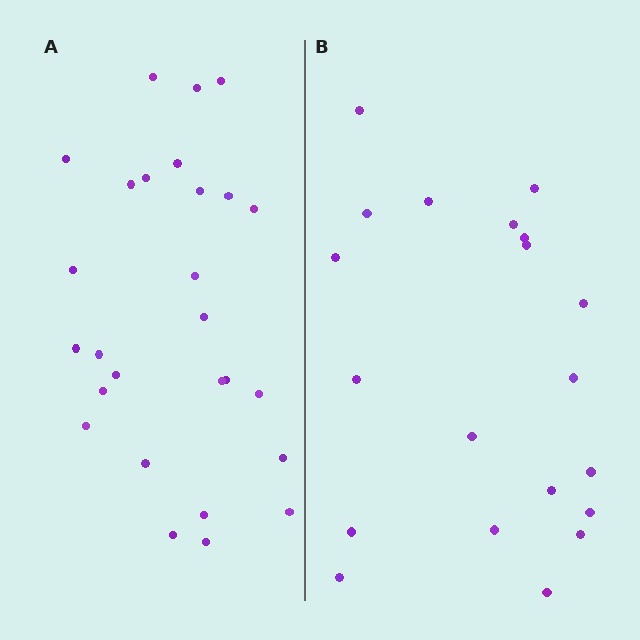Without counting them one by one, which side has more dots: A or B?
Region A (the left region) has more dots.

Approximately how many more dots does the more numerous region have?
Region A has roughly 8 or so more dots than region B.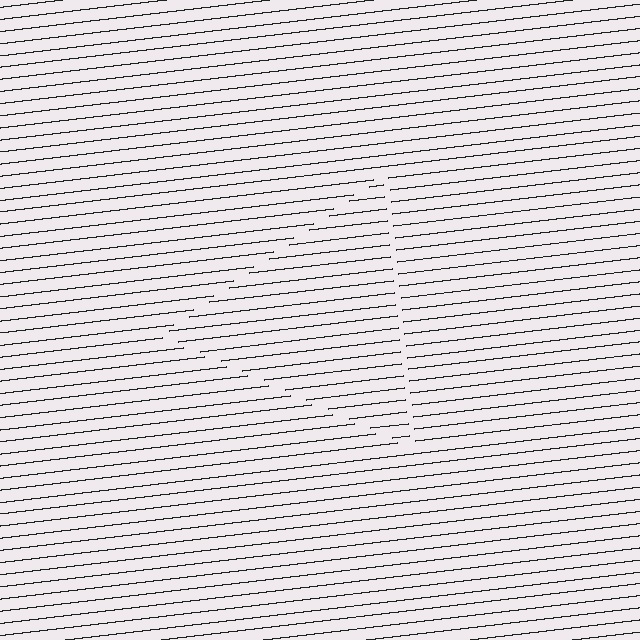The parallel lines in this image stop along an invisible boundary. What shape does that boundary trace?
An illusory triangle. The interior of the shape contains the same grating, shifted by half a period — the contour is defined by the phase discontinuity where line-ends from the inner and outer gratings abut.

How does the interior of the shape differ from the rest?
The interior of the shape contains the same grating, shifted by half a period — the contour is defined by the phase discontinuity where line-ends from the inner and outer gratings abut.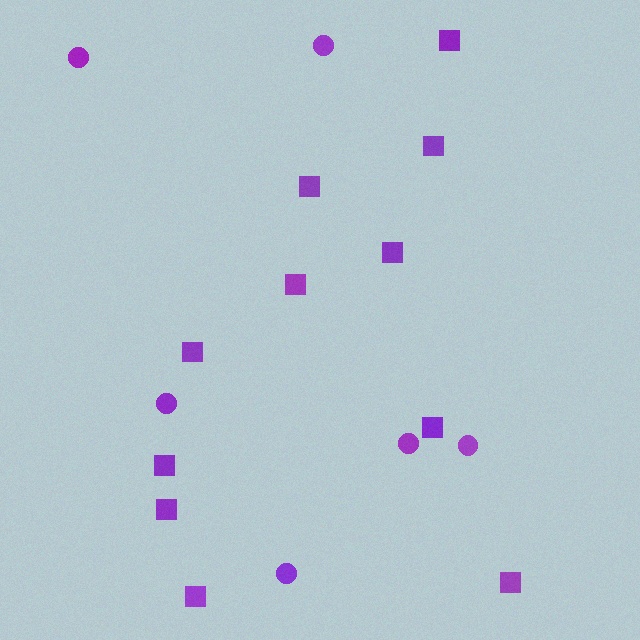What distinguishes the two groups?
There are 2 groups: one group of circles (6) and one group of squares (11).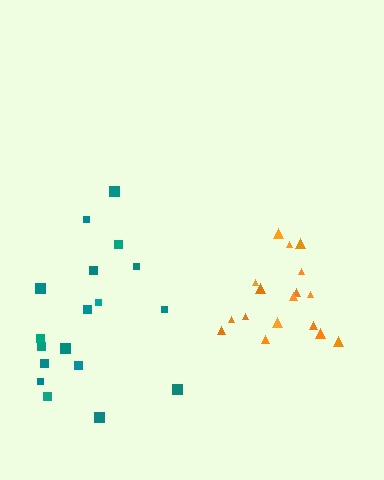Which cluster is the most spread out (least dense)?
Teal.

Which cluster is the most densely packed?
Orange.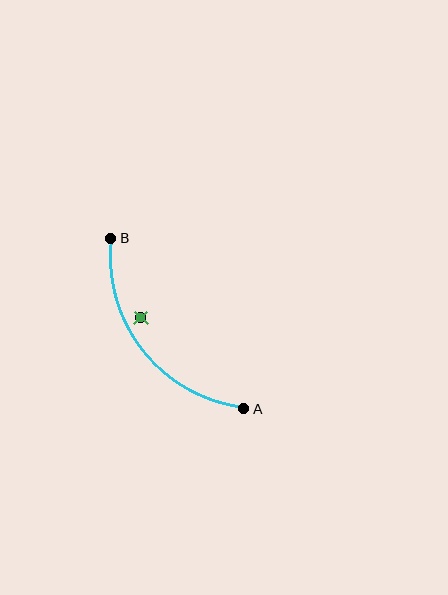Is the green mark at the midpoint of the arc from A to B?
No — the green mark does not lie on the arc at all. It sits slightly inside the curve.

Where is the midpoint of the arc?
The arc midpoint is the point on the curve farthest from the straight line joining A and B. It sits below and to the left of that line.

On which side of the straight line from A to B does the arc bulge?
The arc bulges below and to the left of the straight line connecting A and B.